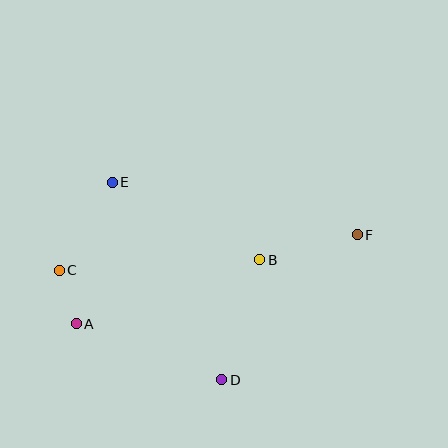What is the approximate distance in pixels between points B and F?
The distance between B and F is approximately 101 pixels.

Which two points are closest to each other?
Points A and C are closest to each other.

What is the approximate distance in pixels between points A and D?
The distance between A and D is approximately 156 pixels.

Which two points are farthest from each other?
Points C and F are farthest from each other.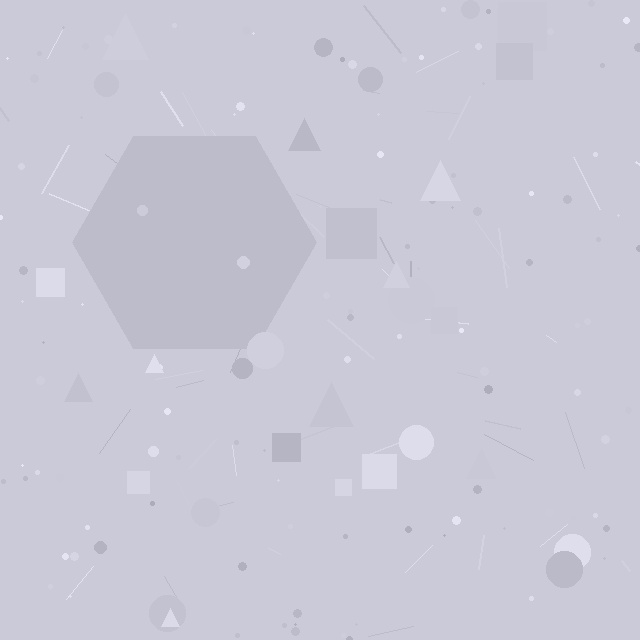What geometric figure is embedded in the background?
A hexagon is embedded in the background.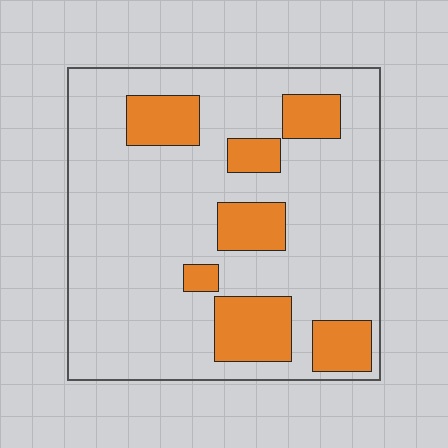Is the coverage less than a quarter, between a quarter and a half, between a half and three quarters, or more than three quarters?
Less than a quarter.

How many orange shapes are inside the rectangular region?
7.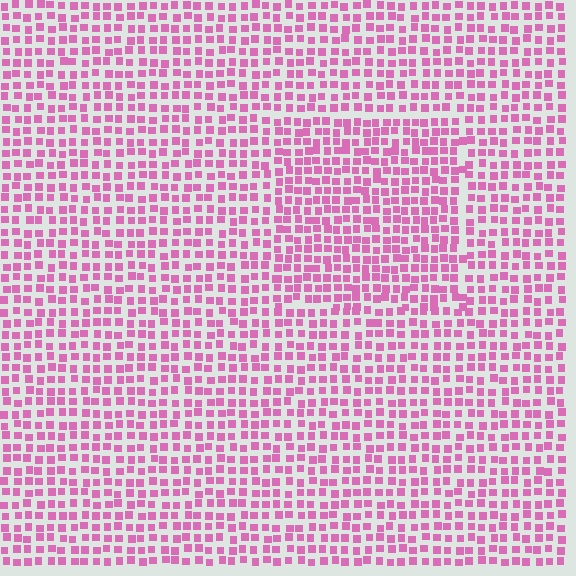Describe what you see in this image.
The image contains small pink elements arranged at two different densities. A rectangle-shaped region is visible where the elements are more densely packed than the surrounding area.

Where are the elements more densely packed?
The elements are more densely packed inside the rectangle boundary.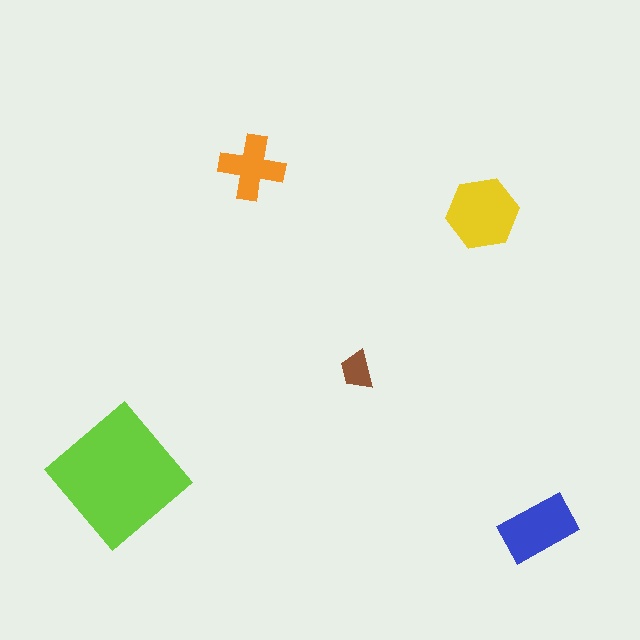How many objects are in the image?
There are 5 objects in the image.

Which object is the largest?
The lime diamond.